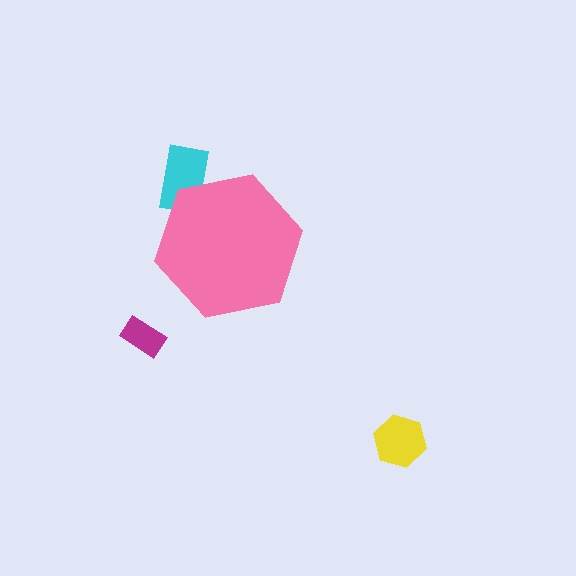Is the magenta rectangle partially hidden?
No, the magenta rectangle is fully visible.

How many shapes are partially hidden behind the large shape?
1 shape is partially hidden.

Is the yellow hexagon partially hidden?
No, the yellow hexagon is fully visible.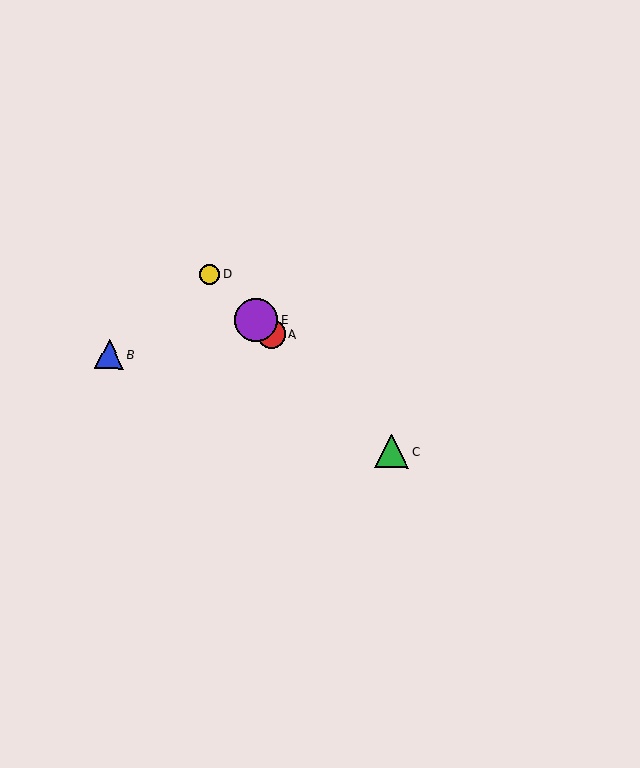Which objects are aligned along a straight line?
Objects A, C, D, E are aligned along a straight line.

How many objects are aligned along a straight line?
4 objects (A, C, D, E) are aligned along a straight line.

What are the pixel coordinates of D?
Object D is at (210, 274).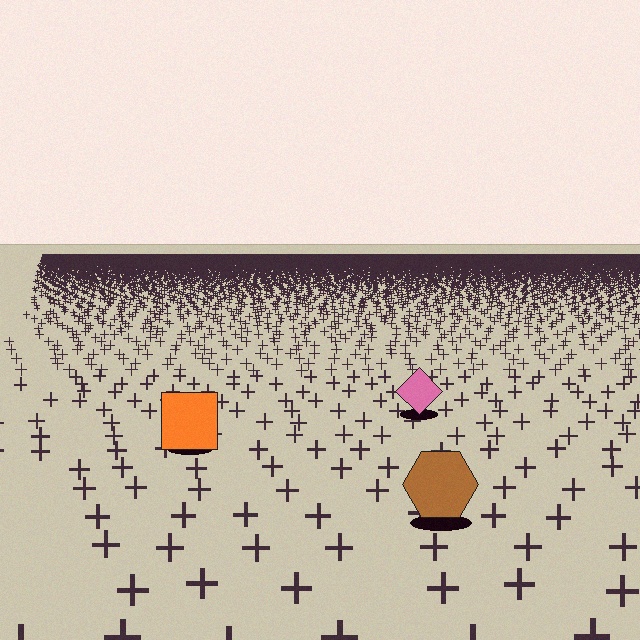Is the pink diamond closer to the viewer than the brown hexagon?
No. The brown hexagon is closer — you can tell from the texture gradient: the ground texture is coarser near it.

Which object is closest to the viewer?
The brown hexagon is closest. The texture marks near it are larger and more spread out.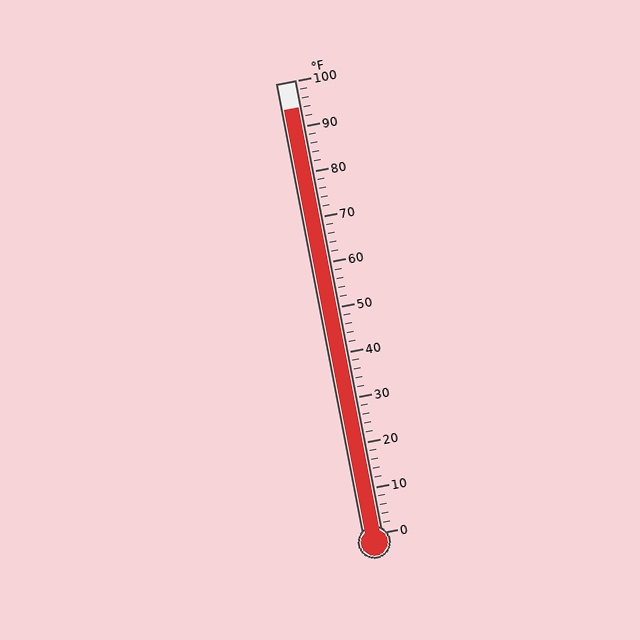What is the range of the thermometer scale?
The thermometer scale ranges from 0°F to 100°F.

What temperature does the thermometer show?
The thermometer shows approximately 94°F.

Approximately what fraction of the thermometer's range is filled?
The thermometer is filled to approximately 95% of its range.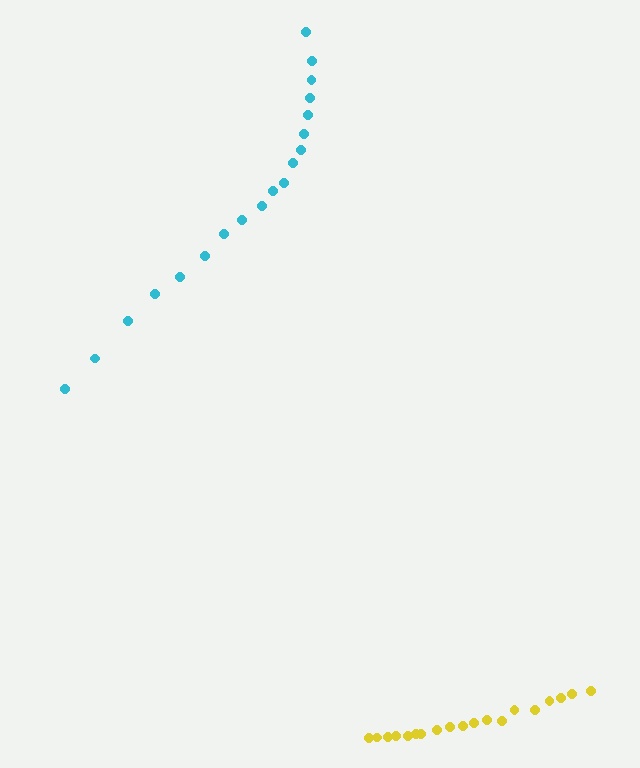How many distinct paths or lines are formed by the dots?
There are 2 distinct paths.